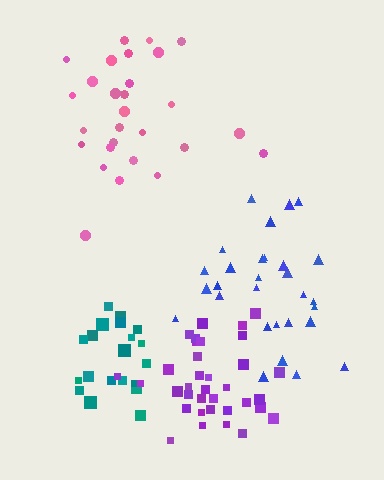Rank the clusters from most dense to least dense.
purple, teal, blue, pink.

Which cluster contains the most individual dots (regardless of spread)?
Purple (35).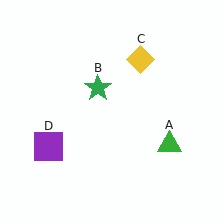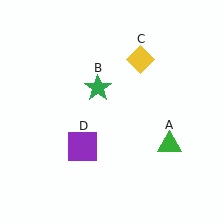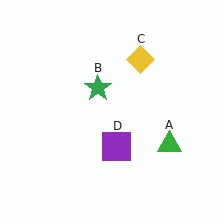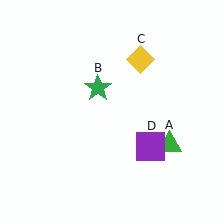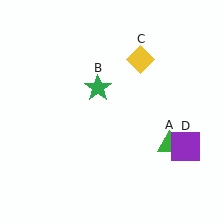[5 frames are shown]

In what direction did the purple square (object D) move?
The purple square (object D) moved right.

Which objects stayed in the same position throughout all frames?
Green triangle (object A) and green star (object B) and yellow diamond (object C) remained stationary.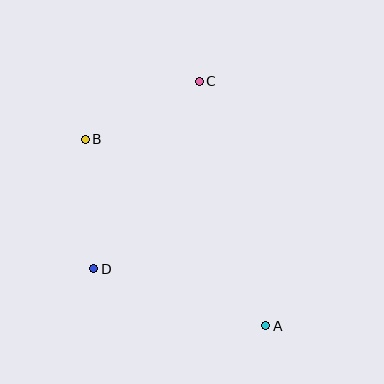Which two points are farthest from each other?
Points A and B are farthest from each other.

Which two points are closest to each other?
Points B and C are closest to each other.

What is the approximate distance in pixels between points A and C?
The distance between A and C is approximately 254 pixels.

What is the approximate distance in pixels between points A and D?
The distance between A and D is approximately 181 pixels.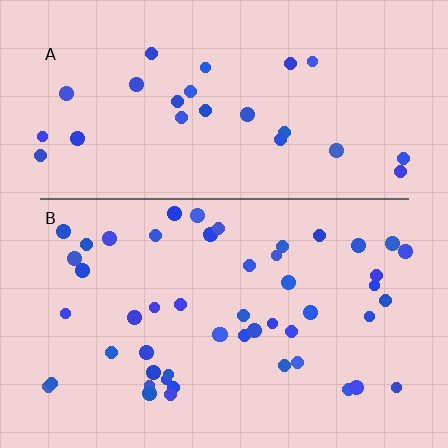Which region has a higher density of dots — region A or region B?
B (the bottom).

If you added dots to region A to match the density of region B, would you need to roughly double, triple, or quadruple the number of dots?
Approximately double.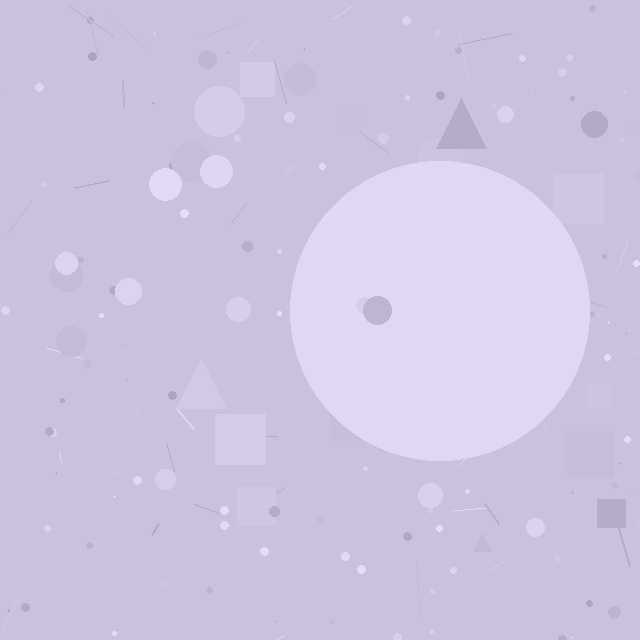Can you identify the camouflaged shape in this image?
The camouflaged shape is a circle.